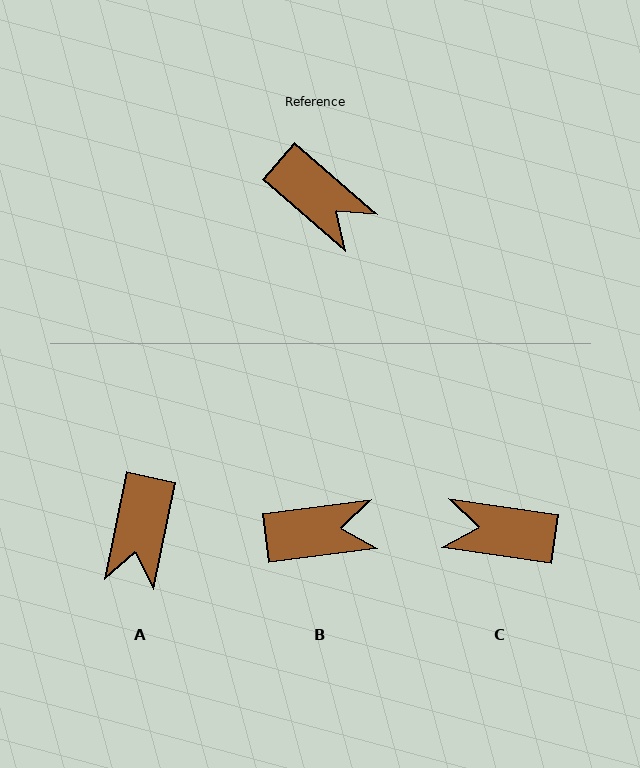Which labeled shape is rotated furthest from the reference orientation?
C, about 147 degrees away.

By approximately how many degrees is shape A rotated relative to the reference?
Approximately 61 degrees clockwise.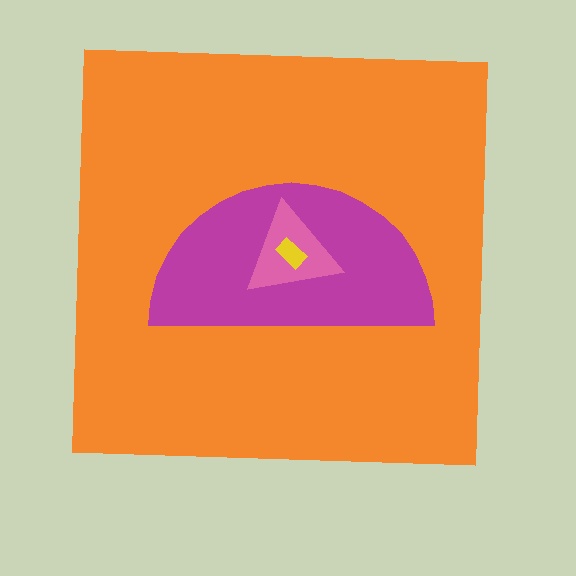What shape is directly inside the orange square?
The magenta semicircle.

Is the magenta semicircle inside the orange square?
Yes.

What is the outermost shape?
The orange square.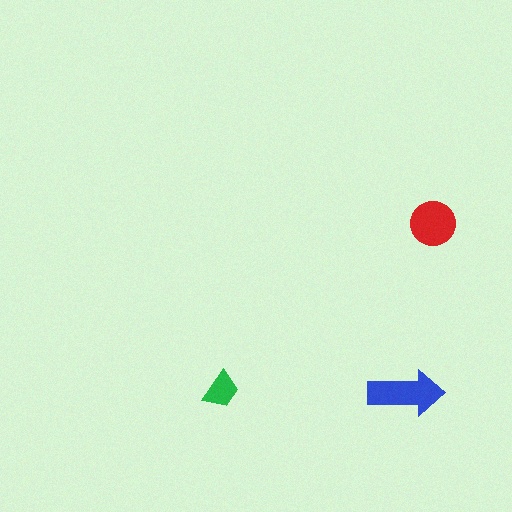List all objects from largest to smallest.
The blue arrow, the red circle, the green trapezoid.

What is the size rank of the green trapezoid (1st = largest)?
3rd.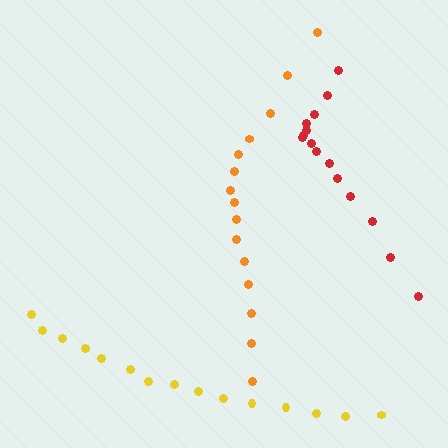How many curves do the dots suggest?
There are 3 distinct paths.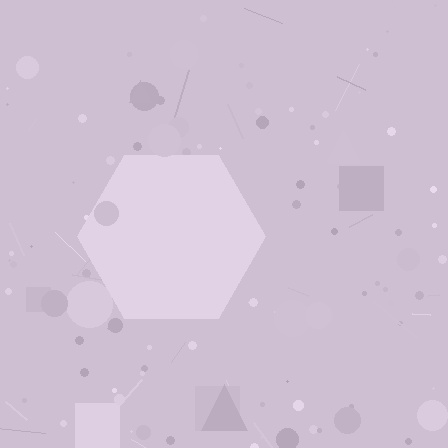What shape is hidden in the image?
A hexagon is hidden in the image.